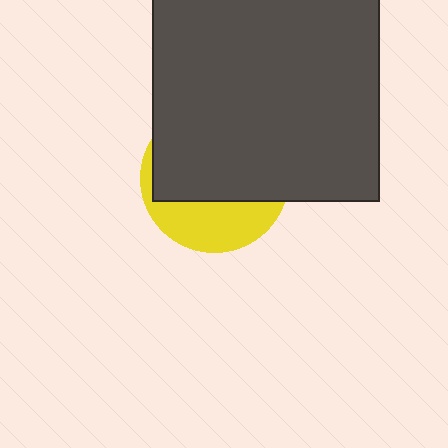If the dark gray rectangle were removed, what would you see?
You would see the complete yellow circle.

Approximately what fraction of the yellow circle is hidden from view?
Roughly 66% of the yellow circle is hidden behind the dark gray rectangle.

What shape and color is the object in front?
The object in front is a dark gray rectangle.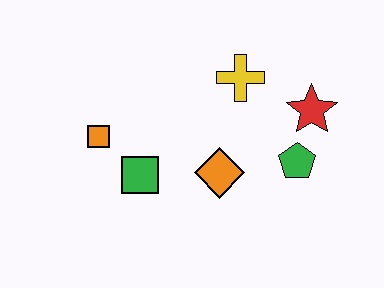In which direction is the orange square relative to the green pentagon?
The orange square is to the left of the green pentagon.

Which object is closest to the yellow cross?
The red star is closest to the yellow cross.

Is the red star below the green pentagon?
No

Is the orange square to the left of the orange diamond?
Yes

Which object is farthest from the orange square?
The red star is farthest from the orange square.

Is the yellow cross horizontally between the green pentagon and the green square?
Yes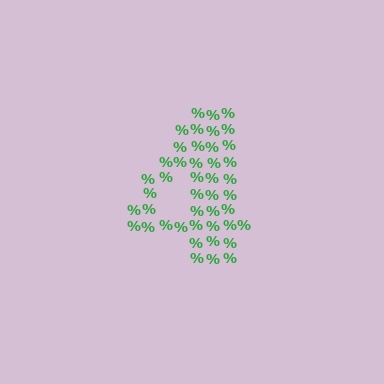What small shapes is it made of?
It is made of small percent signs.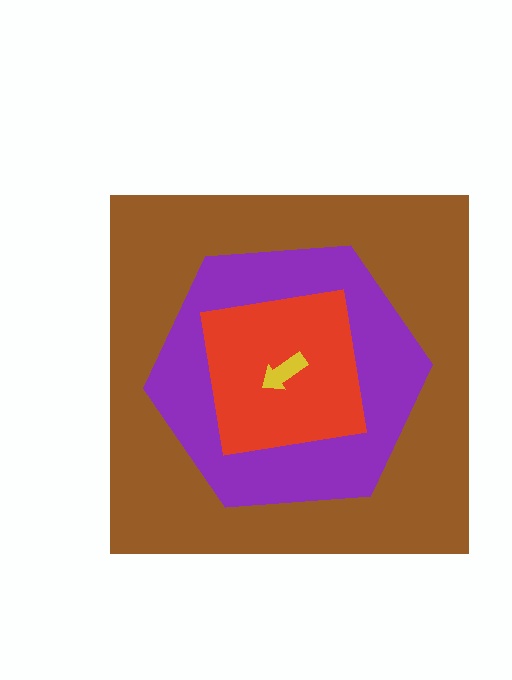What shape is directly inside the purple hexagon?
The red square.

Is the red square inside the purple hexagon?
Yes.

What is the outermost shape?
The brown square.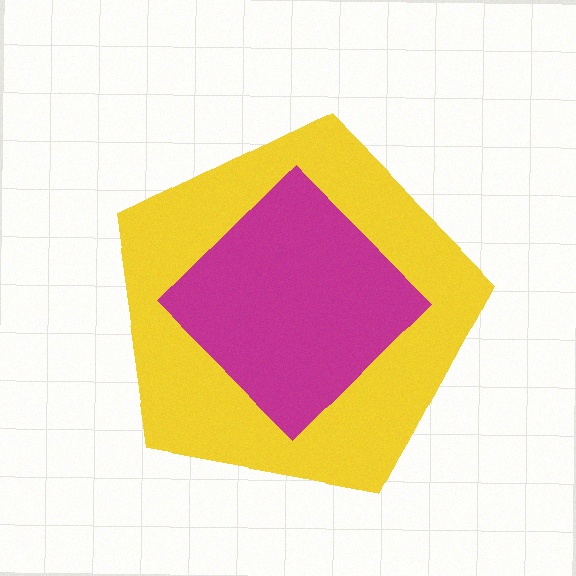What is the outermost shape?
The yellow pentagon.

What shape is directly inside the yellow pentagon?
The magenta diamond.